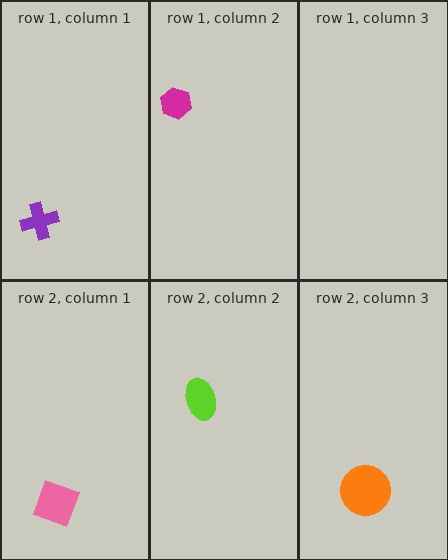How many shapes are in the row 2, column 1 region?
1.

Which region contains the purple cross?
The row 1, column 1 region.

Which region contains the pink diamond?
The row 2, column 1 region.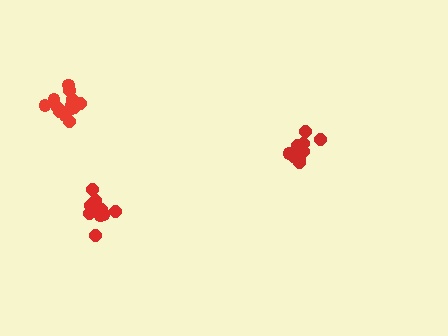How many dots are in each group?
Group 1: 10 dots, Group 2: 10 dots, Group 3: 15 dots (35 total).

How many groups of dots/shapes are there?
There are 3 groups.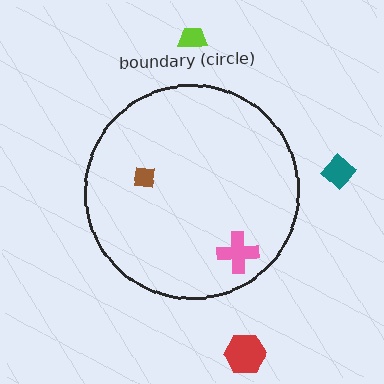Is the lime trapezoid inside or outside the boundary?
Outside.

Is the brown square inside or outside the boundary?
Inside.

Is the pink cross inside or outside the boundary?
Inside.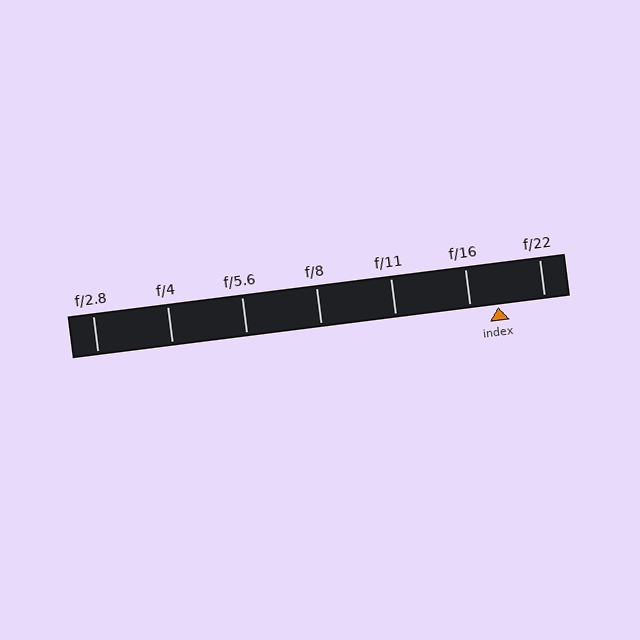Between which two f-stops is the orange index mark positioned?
The index mark is between f/16 and f/22.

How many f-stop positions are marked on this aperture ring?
There are 7 f-stop positions marked.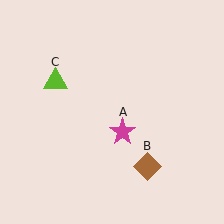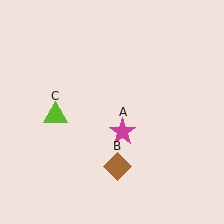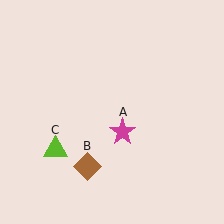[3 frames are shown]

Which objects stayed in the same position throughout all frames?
Magenta star (object A) remained stationary.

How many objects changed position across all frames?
2 objects changed position: brown diamond (object B), lime triangle (object C).